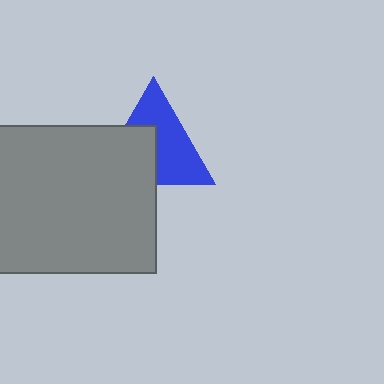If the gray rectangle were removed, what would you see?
You would see the complete blue triangle.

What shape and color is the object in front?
The object in front is a gray rectangle.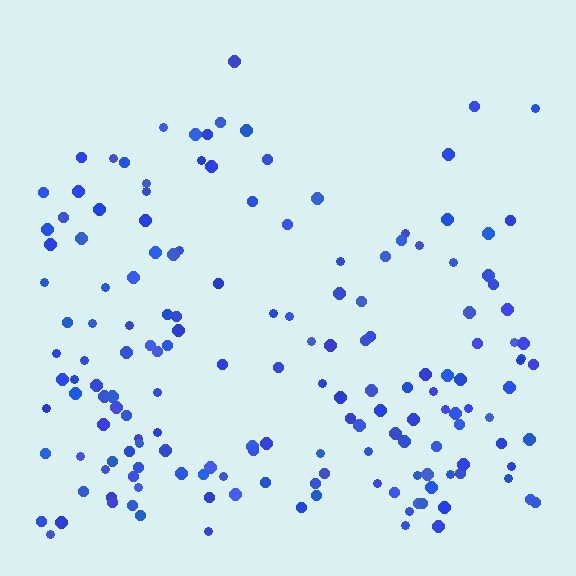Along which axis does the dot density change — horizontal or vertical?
Vertical.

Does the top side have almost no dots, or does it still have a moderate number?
Still a moderate number, just noticeably fewer than the bottom.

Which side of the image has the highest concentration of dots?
The bottom.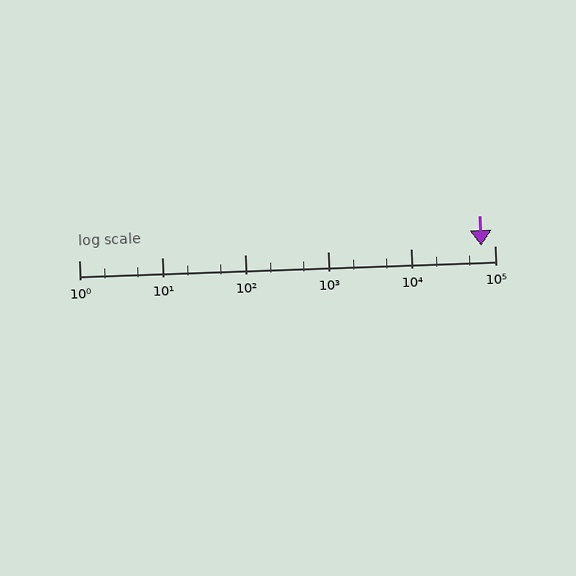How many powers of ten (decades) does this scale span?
The scale spans 5 decades, from 1 to 100000.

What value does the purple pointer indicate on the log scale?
The pointer indicates approximately 69000.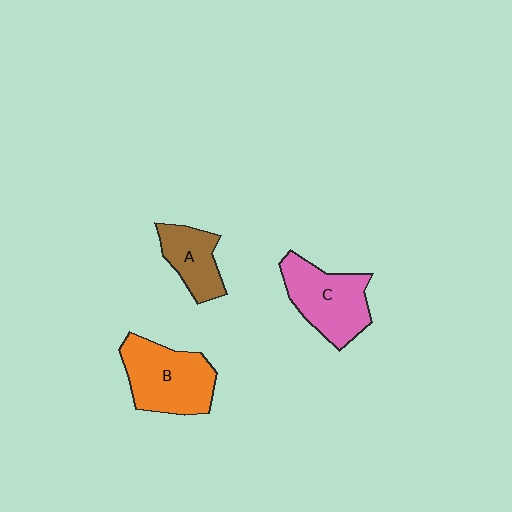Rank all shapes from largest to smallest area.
From largest to smallest: B (orange), C (pink), A (brown).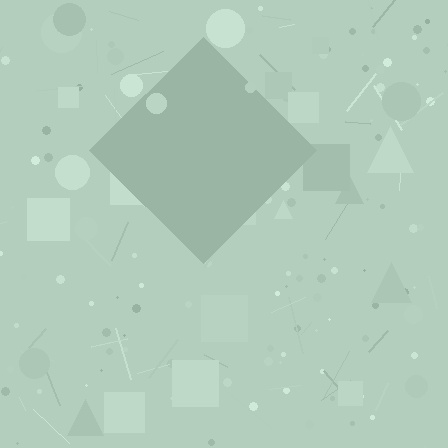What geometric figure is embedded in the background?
A diamond is embedded in the background.